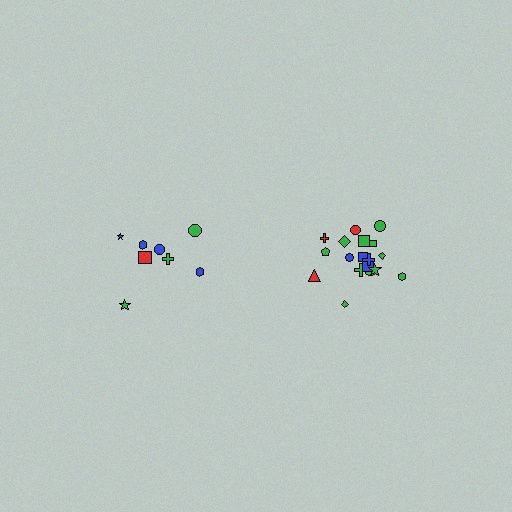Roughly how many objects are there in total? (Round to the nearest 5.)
Roughly 25 objects in total.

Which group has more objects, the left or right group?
The right group.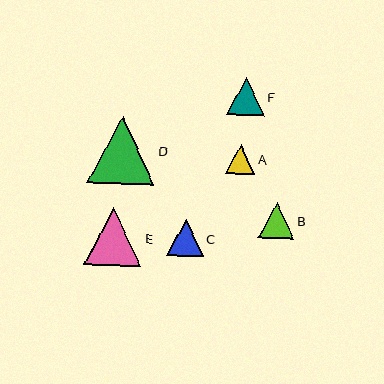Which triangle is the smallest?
Triangle A is the smallest with a size of approximately 29 pixels.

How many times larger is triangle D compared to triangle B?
Triangle D is approximately 1.9 times the size of triangle B.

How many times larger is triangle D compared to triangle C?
Triangle D is approximately 1.9 times the size of triangle C.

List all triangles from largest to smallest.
From largest to smallest: D, E, F, C, B, A.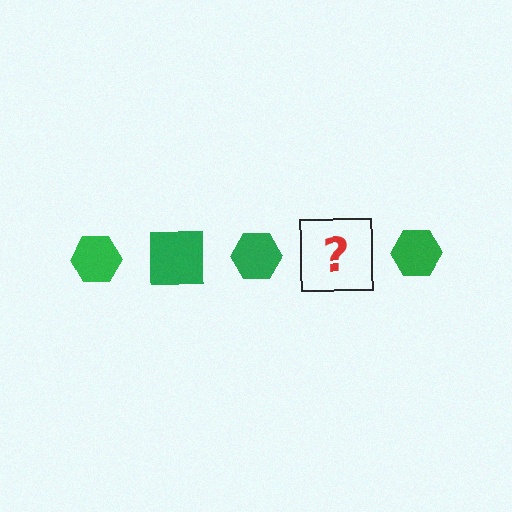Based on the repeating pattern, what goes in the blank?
The blank should be a green square.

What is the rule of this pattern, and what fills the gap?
The rule is that the pattern cycles through hexagon, square shapes in green. The gap should be filled with a green square.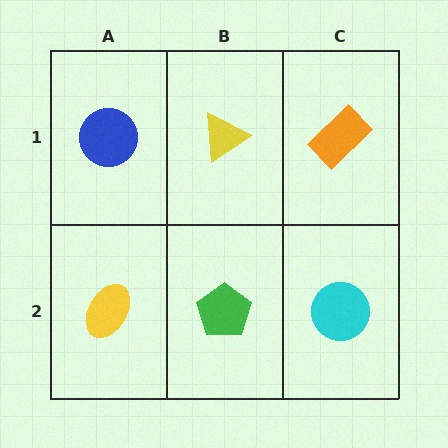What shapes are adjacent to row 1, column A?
A yellow ellipse (row 2, column A), a yellow triangle (row 1, column B).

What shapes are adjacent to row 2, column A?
A blue circle (row 1, column A), a green pentagon (row 2, column B).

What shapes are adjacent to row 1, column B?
A green pentagon (row 2, column B), a blue circle (row 1, column A), an orange rectangle (row 1, column C).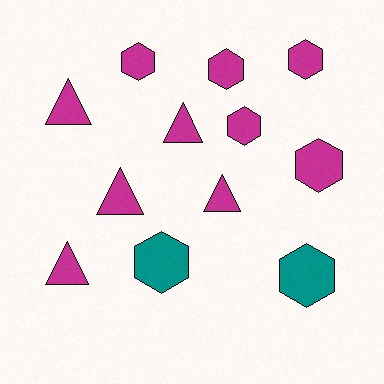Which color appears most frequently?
Magenta, with 10 objects.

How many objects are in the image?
There are 12 objects.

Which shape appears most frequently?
Hexagon, with 7 objects.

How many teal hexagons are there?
There are 2 teal hexagons.